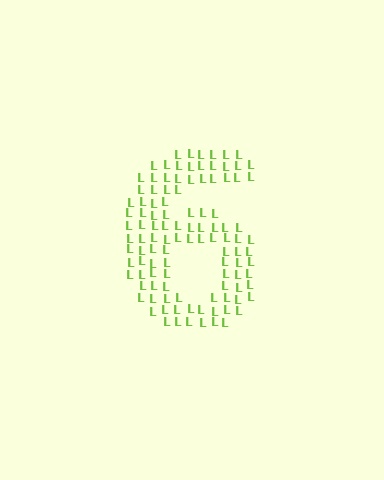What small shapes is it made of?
It is made of small letter L's.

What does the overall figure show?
The overall figure shows the digit 6.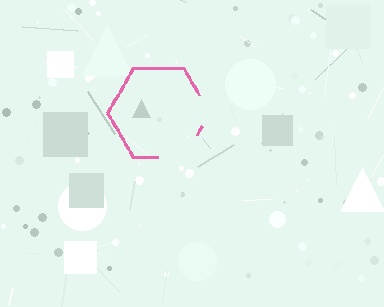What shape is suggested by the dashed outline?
The dashed outline suggests a hexagon.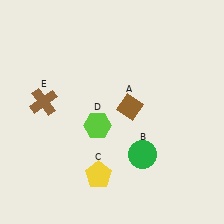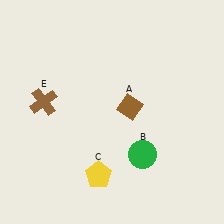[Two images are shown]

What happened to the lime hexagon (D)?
The lime hexagon (D) was removed in Image 2. It was in the bottom-left area of Image 1.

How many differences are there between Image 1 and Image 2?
There is 1 difference between the two images.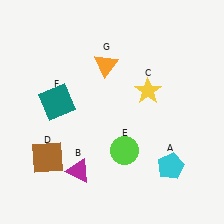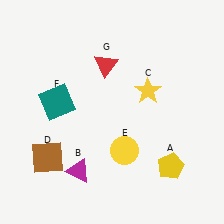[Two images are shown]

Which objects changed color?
A changed from cyan to yellow. E changed from lime to yellow. G changed from orange to red.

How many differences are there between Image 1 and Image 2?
There are 3 differences between the two images.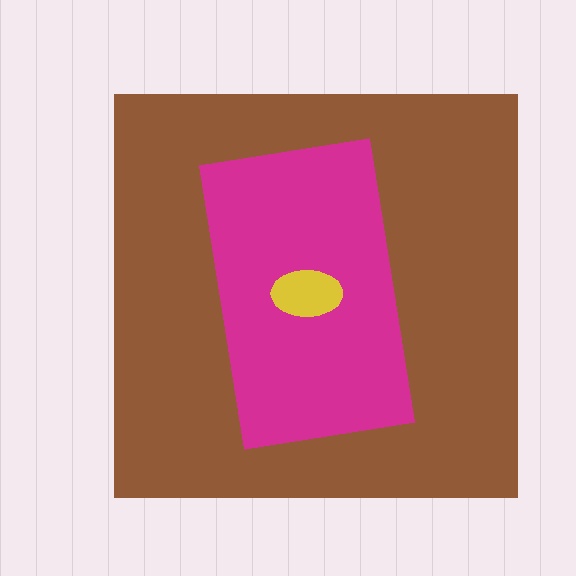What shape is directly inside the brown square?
The magenta rectangle.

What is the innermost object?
The yellow ellipse.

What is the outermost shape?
The brown square.